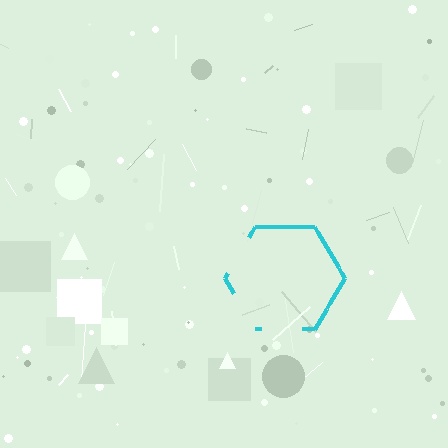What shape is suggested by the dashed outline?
The dashed outline suggests a hexagon.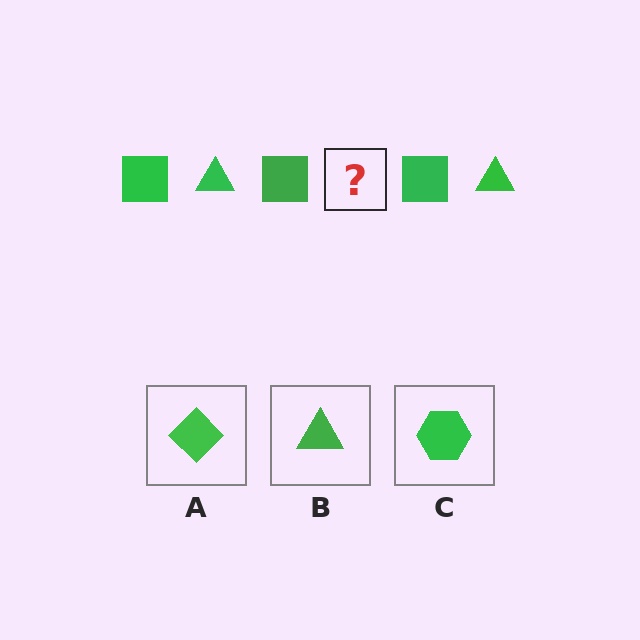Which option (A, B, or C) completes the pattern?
B.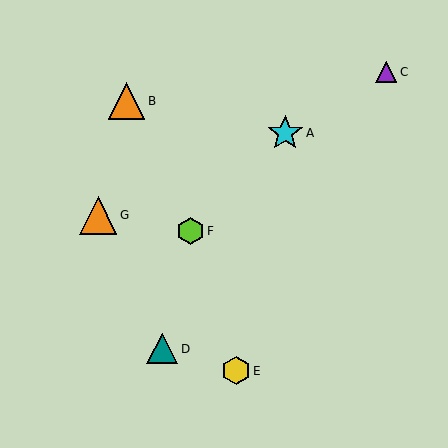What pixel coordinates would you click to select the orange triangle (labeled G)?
Click at (98, 215) to select the orange triangle G.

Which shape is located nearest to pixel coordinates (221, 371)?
The yellow hexagon (labeled E) at (236, 371) is nearest to that location.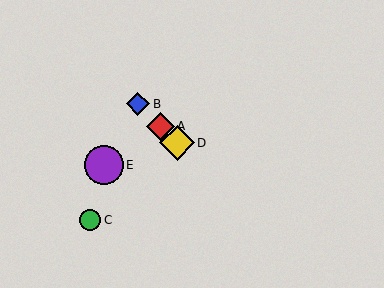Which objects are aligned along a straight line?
Objects A, B, D are aligned along a straight line.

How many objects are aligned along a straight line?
3 objects (A, B, D) are aligned along a straight line.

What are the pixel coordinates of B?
Object B is at (138, 104).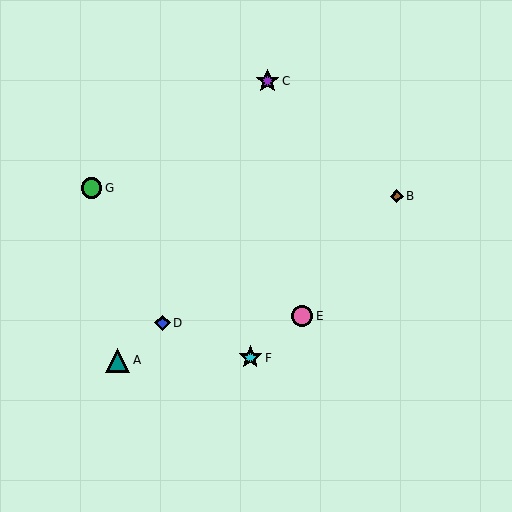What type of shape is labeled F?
Shape F is a cyan star.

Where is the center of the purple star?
The center of the purple star is at (268, 81).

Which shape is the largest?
The teal triangle (labeled A) is the largest.